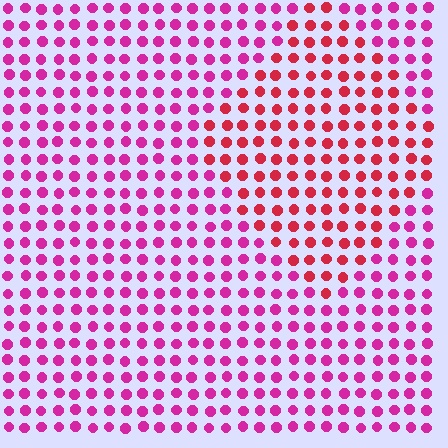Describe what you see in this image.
The image is filled with small magenta elements in a uniform arrangement. A diamond-shaped region is visible where the elements are tinted to a slightly different hue, forming a subtle color boundary.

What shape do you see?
I see a diamond.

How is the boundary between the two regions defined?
The boundary is defined purely by a slight shift in hue (about 33 degrees). Spacing, size, and orientation are identical on both sides.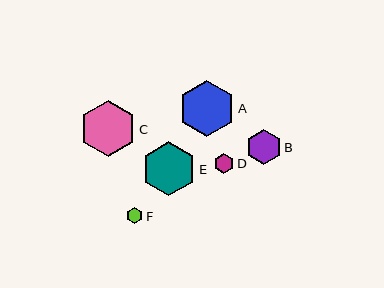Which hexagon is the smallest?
Hexagon F is the smallest with a size of approximately 17 pixels.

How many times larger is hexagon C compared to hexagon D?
Hexagon C is approximately 2.8 times the size of hexagon D.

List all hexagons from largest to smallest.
From largest to smallest: C, A, E, B, D, F.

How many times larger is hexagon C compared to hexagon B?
Hexagon C is approximately 1.6 times the size of hexagon B.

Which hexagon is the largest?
Hexagon C is the largest with a size of approximately 56 pixels.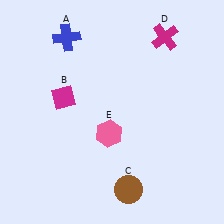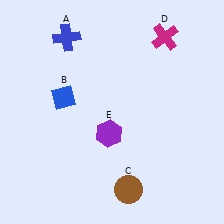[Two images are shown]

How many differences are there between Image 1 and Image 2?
There are 2 differences between the two images.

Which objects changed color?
B changed from magenta to blue. E changed from pink to purple.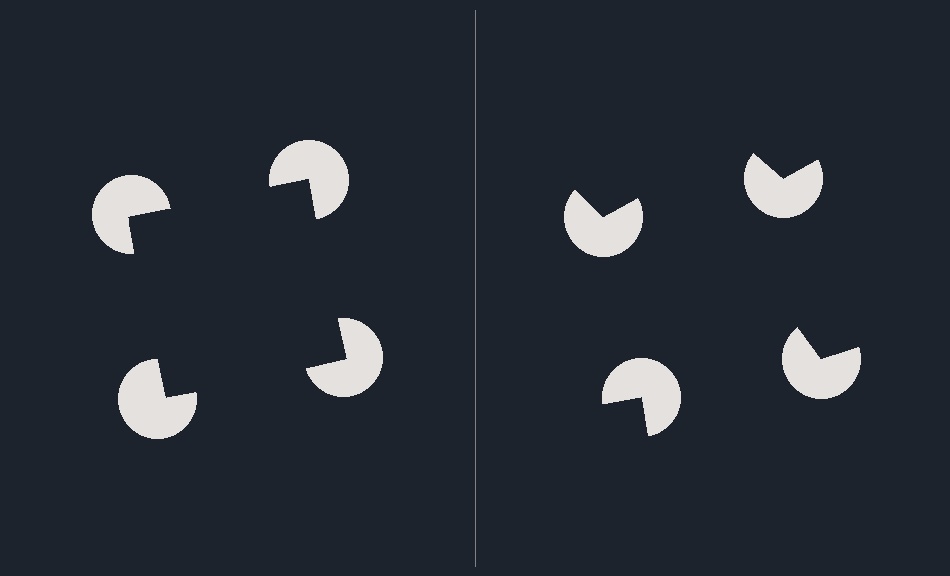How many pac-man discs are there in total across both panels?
8 — 4 on each side.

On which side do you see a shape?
An illusory square appears on the left side. On the right side the wedge cuts are rotated, so no coherent shape forms.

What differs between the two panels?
The pac-man discs are positioned identically on both sides; only the wedge orientations differ. On the left they align to a square; on the right they are misaligned.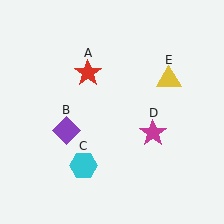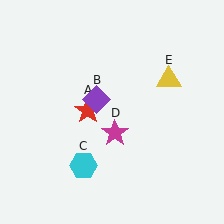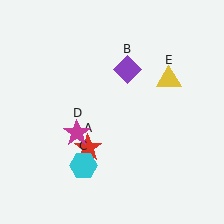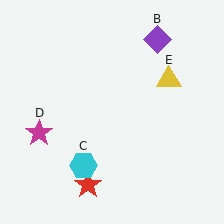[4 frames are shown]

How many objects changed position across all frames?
3 objects changed position: red star (object A), purple diamond (object B), magenta star (object D).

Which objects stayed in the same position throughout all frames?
Cyan hexagon (object C) and yellow triangle (object E) remained stationary.